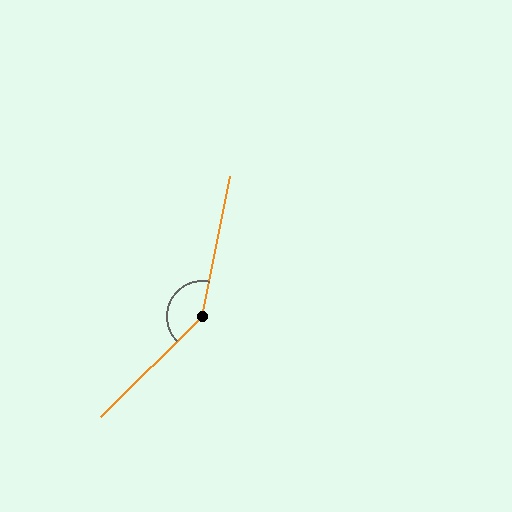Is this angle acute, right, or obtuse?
It is obtuse.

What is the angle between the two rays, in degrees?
Approximately 146 degrees.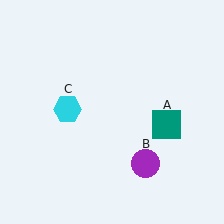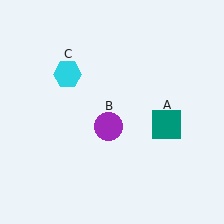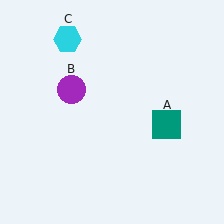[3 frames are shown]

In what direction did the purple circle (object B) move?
The purple circle (object B) moved up and to the left.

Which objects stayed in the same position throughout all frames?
Teal square (object A) remained stationary.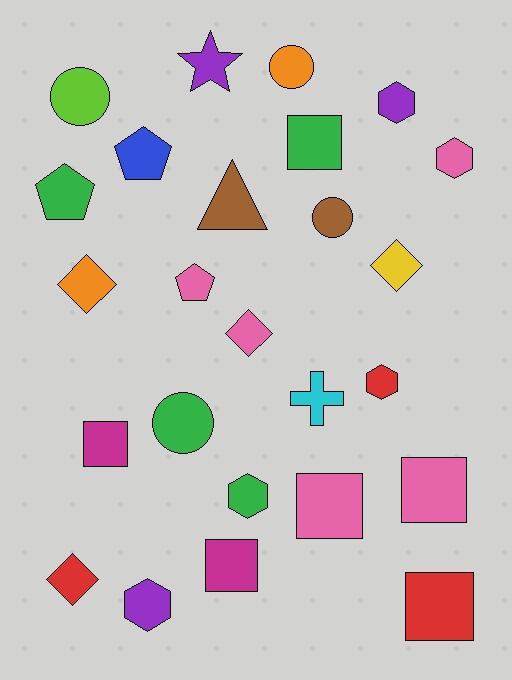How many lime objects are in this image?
There is 1 lime object.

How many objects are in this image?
There are 25 objects.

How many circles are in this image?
There are 4 circles.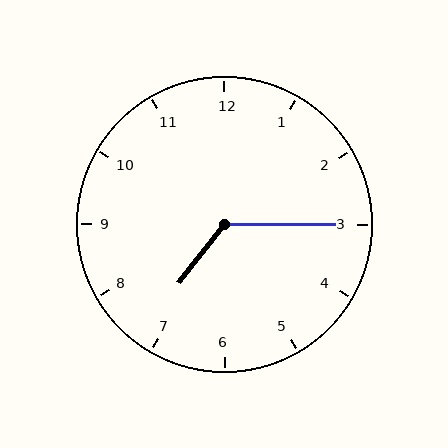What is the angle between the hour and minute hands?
Approximately 128 degrees.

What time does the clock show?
7:15.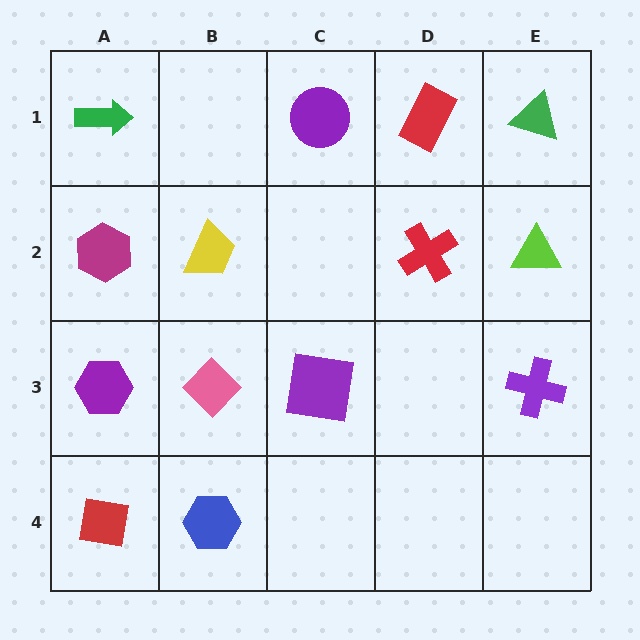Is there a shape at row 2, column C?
No, that cell is empty.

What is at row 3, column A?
A purple hexagon.